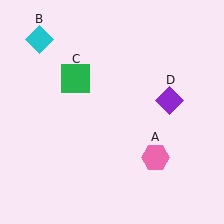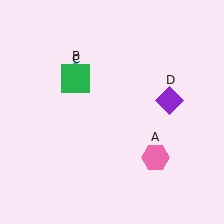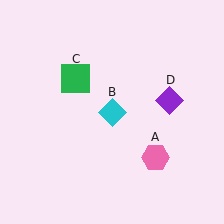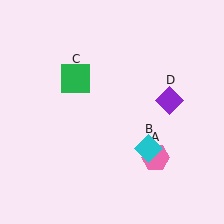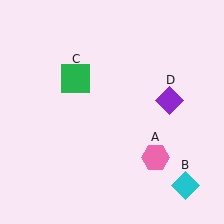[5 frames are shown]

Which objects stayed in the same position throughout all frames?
Pink hexagon (object A) and green square (object C) and purple diamond (object D) remained stationary.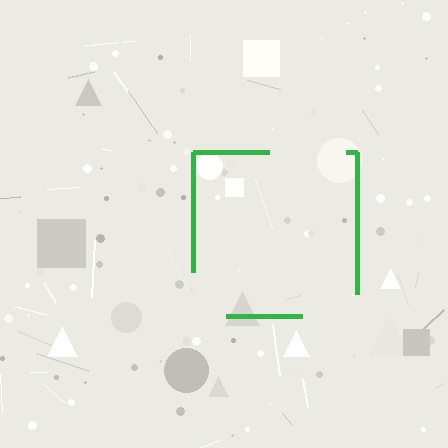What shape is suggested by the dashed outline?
The dashed outline suggests a square.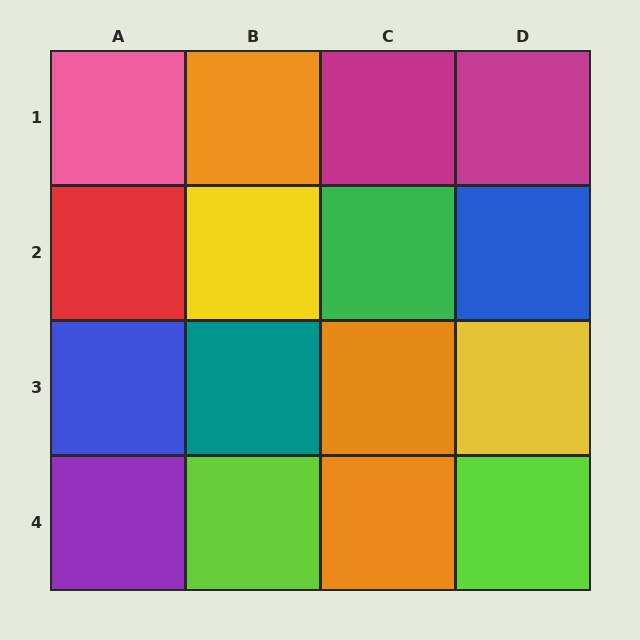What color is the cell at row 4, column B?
Lime.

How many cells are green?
1 cell is green.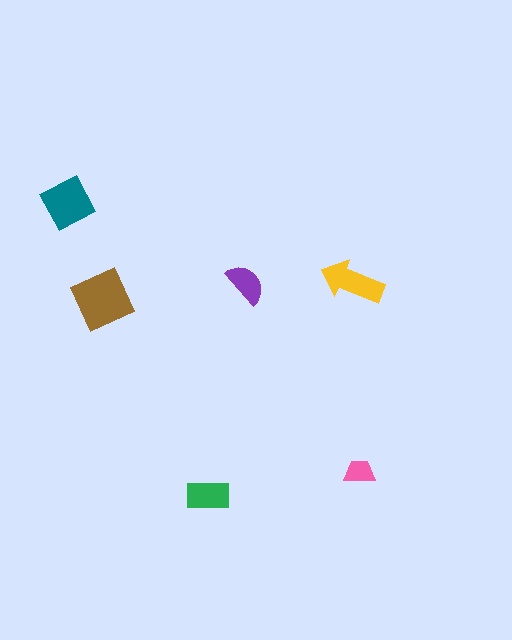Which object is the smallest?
The pink trapezoid.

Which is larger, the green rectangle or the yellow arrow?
The yellow arrow.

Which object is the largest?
The brown square.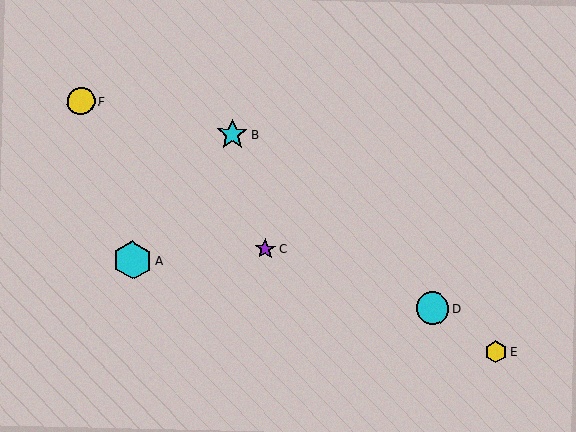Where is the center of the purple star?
The center of the purple star is at (265, 249).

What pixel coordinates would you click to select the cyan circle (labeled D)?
Click at (432, 308) to select the cyan circle D.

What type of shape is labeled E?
Shape E is a yellow hexagon.